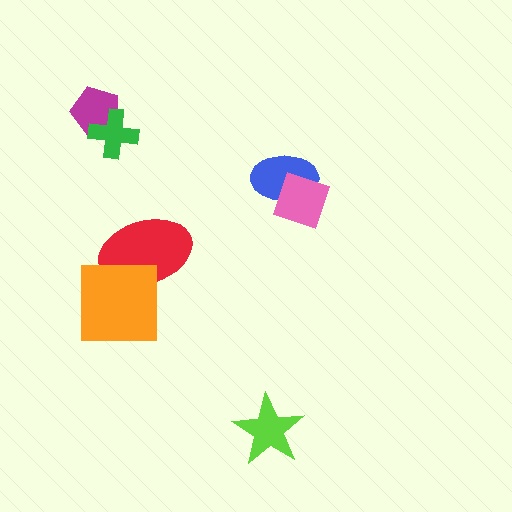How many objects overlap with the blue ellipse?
1 object overlaps with the blue ellipse.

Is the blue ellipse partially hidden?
Yes, it is partially covered by another shape.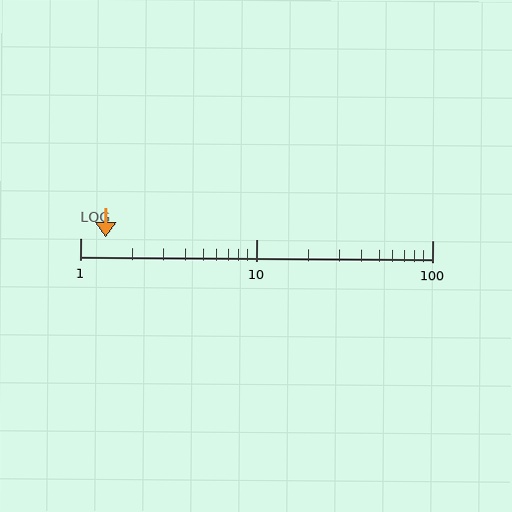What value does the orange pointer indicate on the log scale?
The pointer indicates approximately 1.4.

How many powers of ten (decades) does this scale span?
The scale spans 2 decades, from 1 to 100.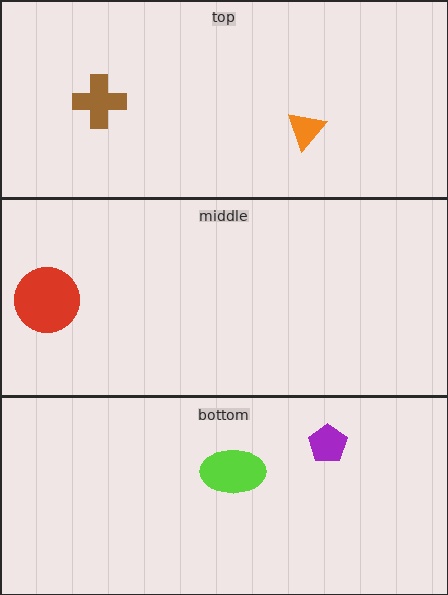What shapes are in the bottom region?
The lime ellipse, the purple pentagon.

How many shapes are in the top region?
2.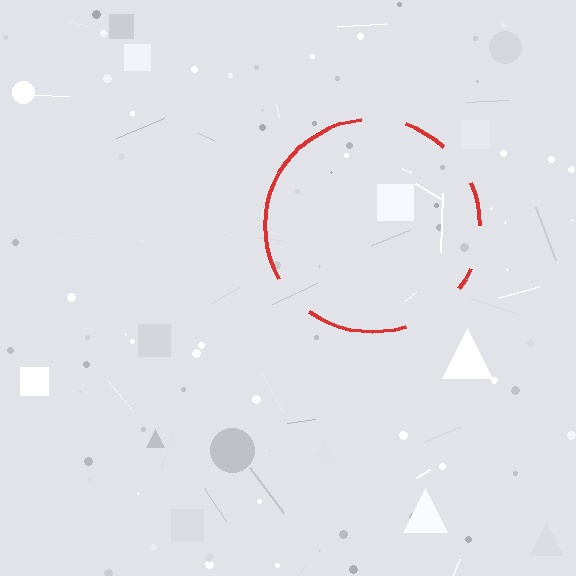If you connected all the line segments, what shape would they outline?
They would outline a circle.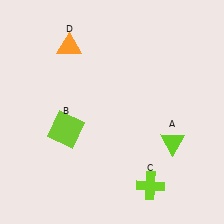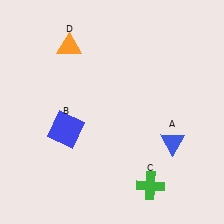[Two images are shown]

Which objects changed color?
A changed from lime to blue. B changed from lime to blue. C changed from lime to green.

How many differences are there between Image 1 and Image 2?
There are 3 differences between the two images.